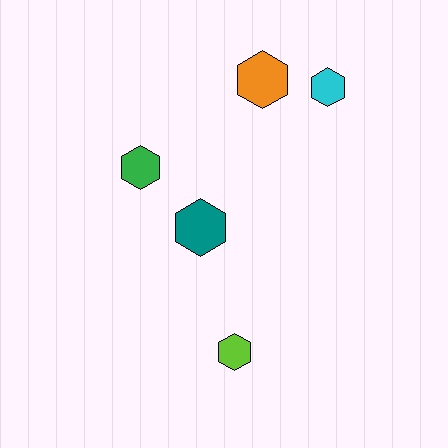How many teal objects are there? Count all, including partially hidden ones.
There is 1 teal object.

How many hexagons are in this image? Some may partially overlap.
There are 5 hexagons.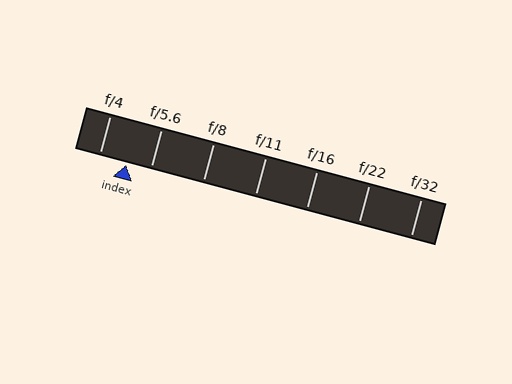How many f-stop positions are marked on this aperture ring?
There are 7 f-stop positions marked.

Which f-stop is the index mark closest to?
The index mark is closest to f/5.6.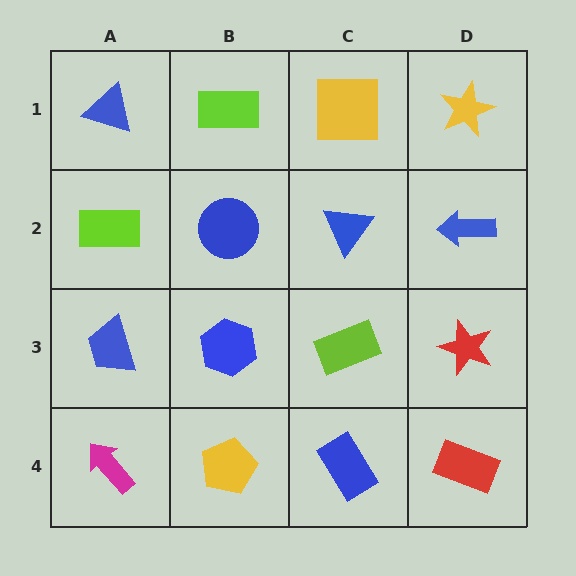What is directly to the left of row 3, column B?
A blue trapezoid.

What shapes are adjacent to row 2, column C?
A yellow square (row 1, column C), a lime rectangle (row 3, column C), a blue circle (row 2, column B), a blue arrow (row 2, column D).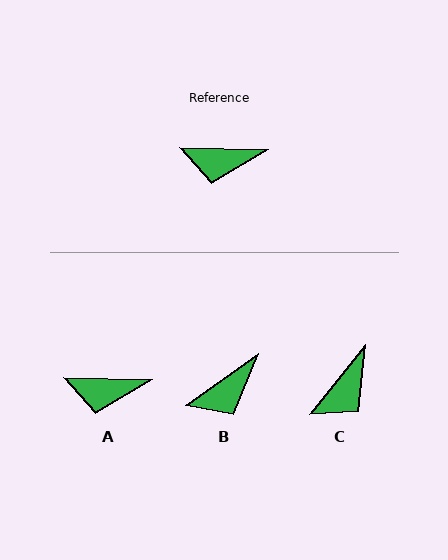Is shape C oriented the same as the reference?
No, it is off by about 53 degrees.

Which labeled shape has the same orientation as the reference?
A.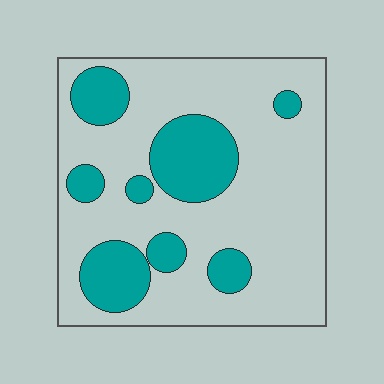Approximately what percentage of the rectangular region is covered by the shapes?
Approximately 25%.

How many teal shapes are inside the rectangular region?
8.